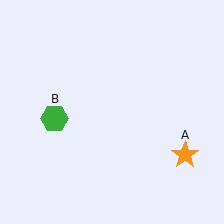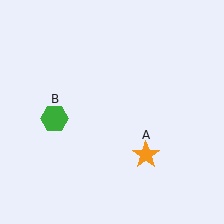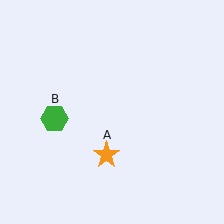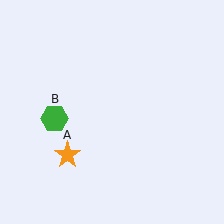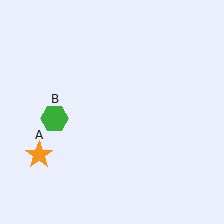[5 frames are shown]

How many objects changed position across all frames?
1 object changed position: orange star (object A).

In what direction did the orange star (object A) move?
The orange star (object A) moved left.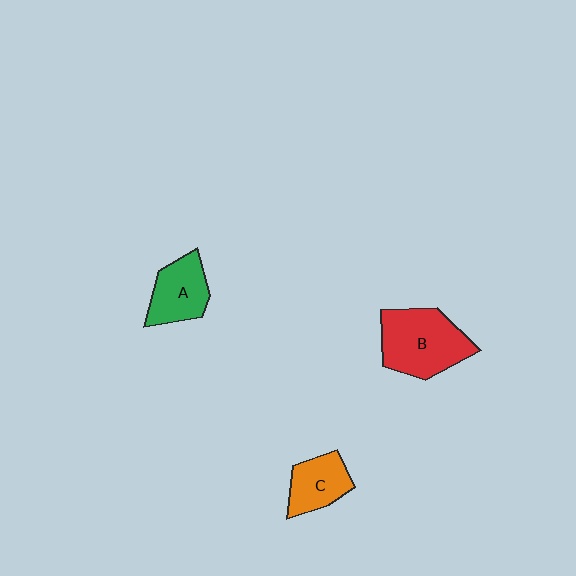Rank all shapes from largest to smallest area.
From largest to smallest: B (red), A (green), C (orange).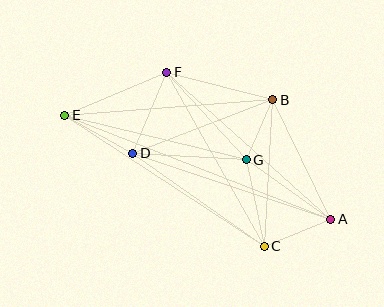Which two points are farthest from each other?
Points A and E are farthest from each other.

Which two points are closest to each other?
Points B and G are closest to each other.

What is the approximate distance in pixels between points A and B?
The distance between A and B is approximately 133 pixels.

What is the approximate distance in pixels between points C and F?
The distance between C and F is approximately 200 pixels.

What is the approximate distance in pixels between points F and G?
The distance between F and G is approximately 119 pixels.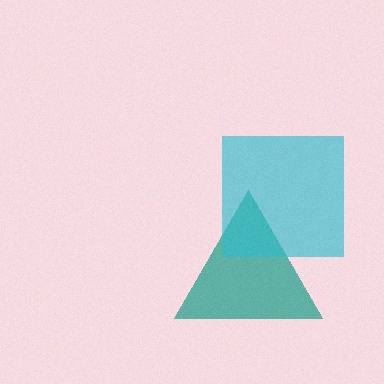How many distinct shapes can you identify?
There are 2 distinct shapes: a teal triangle, a cyan square.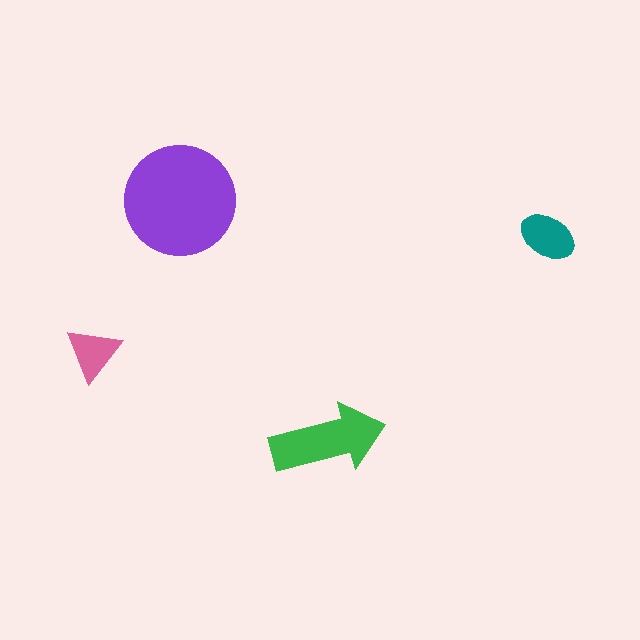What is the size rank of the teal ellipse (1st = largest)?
3rd.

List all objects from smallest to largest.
The pink triangle, the teal ellipse, the green arrow, the purple circle.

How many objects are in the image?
There are 4 objects in the image.